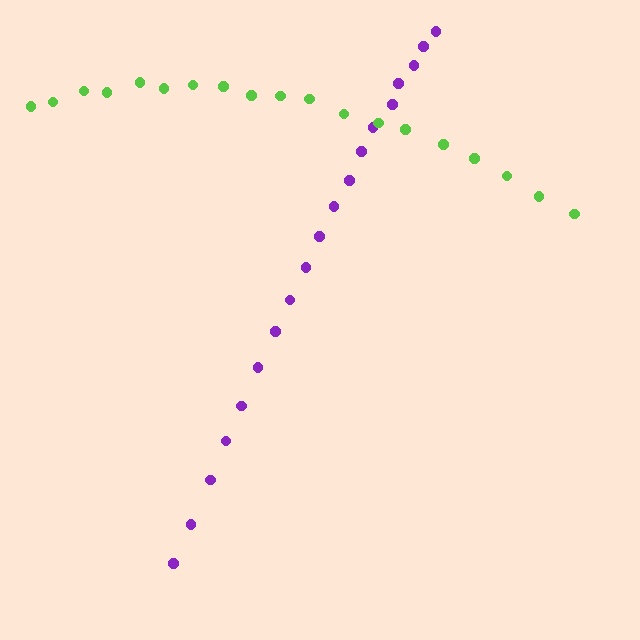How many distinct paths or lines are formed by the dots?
There are 2 distinct paths.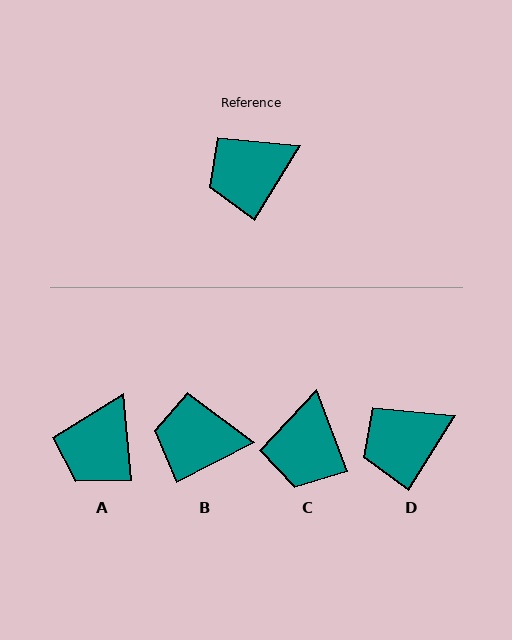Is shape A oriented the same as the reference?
No, it is off by about 37 degrees.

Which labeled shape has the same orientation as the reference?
D.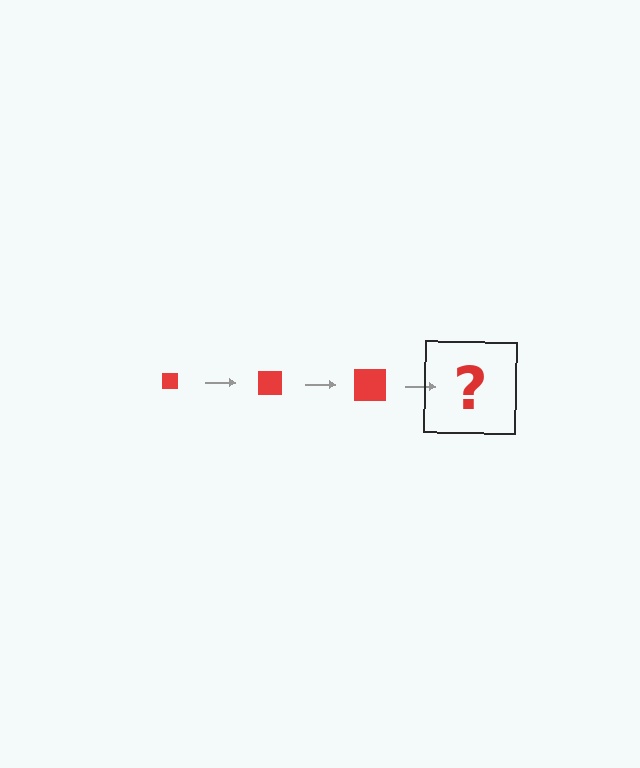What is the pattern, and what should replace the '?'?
The pattern is that the square gets progressively larger each step. The '?' should be a red square, larger than the previous one.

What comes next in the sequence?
The next element should be a red square, larger than the previous one.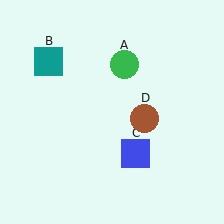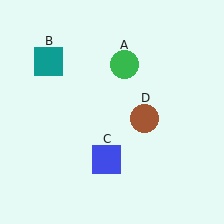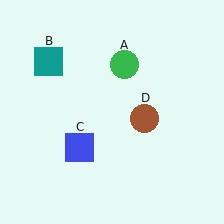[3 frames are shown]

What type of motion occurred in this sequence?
The blue square (object C) rotated clockwise around the center of the scene.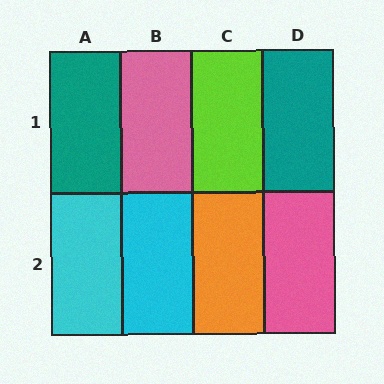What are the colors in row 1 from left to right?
Teal, pink, lime, teal.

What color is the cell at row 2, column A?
Cyan.